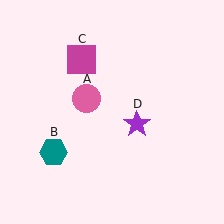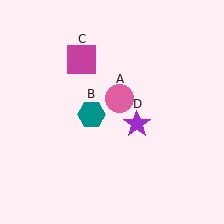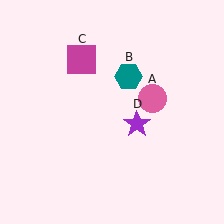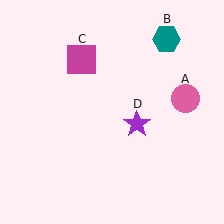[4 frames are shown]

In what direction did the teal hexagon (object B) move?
The teal hexagon (object B) moved up and to the right.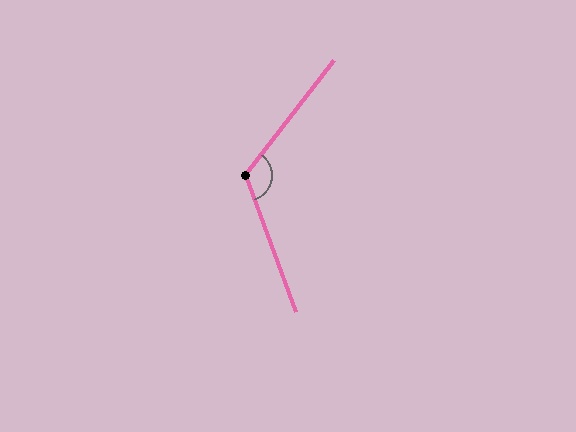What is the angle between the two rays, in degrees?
Approximately 122 degrees.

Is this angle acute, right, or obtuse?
It is obtuse.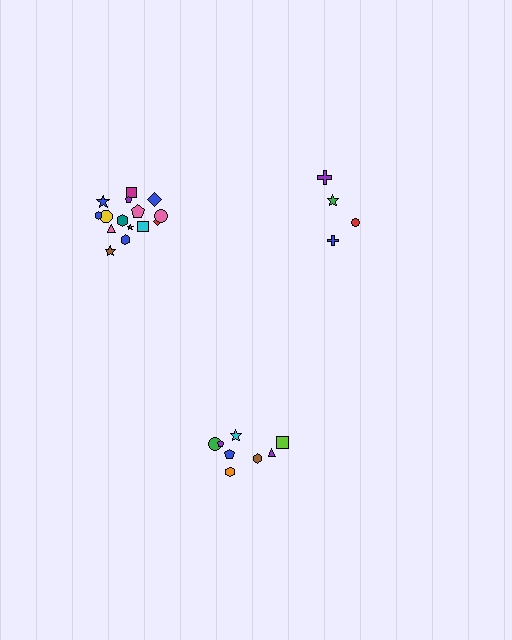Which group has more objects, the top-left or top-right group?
The top-left group.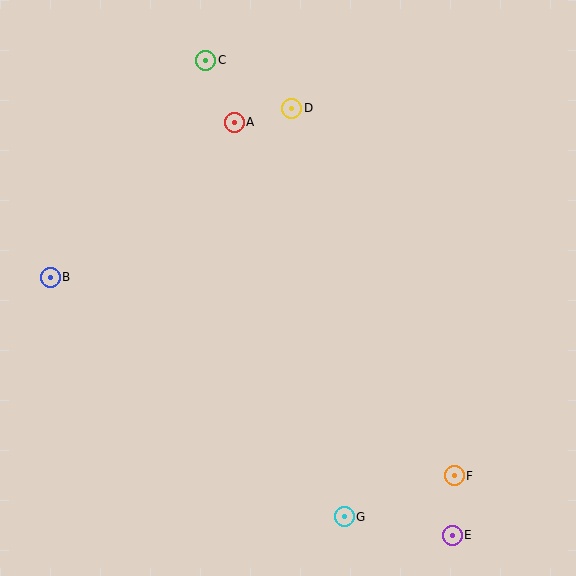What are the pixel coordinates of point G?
Point G is at (344, 517).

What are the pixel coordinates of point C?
Point C is at (206, 60).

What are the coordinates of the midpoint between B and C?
The midpoint between B and C is at (128, 169).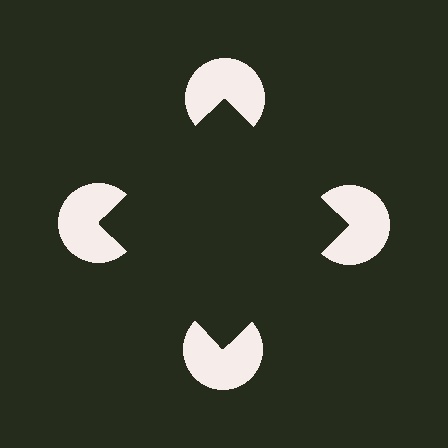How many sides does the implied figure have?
4 sides.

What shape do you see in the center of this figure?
An illusory square — its edges are inferred from the aligned wedge cuts in the pac-man discs, not physically drawn.